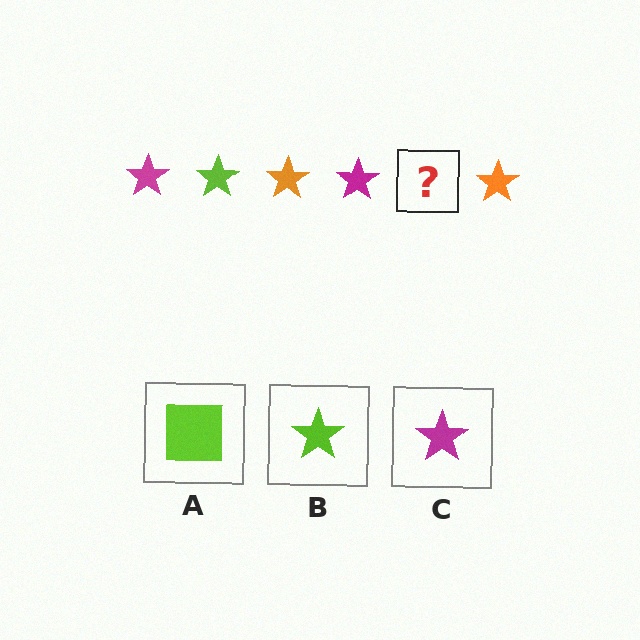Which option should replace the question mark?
Option B.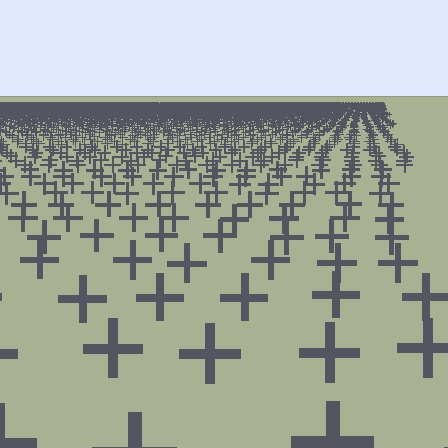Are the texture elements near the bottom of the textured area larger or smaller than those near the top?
Larger. Near the bottom, elements are closer to the viewer and appear at a bigger on-screen size.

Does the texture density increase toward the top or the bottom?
Density increases toward the top.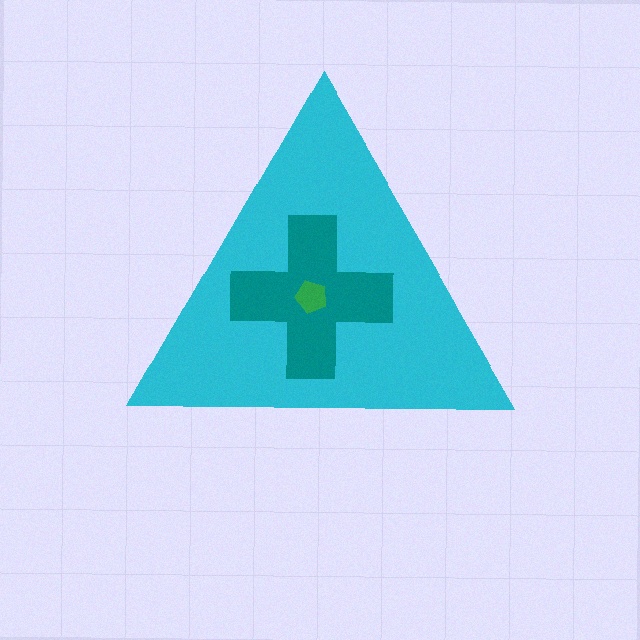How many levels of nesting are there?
3.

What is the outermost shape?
The cyan triangle.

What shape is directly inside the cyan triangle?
The teal cross.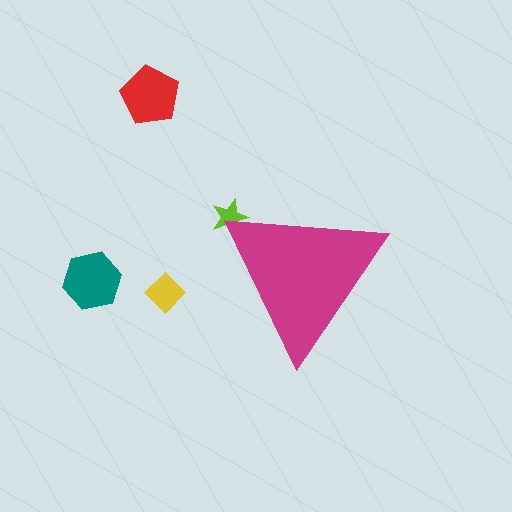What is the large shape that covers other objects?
A magenta triangle.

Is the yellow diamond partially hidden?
No, the yellow diamond is fully visible.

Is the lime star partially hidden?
Yes, the lime star is partially hidden behind the magenta triangle.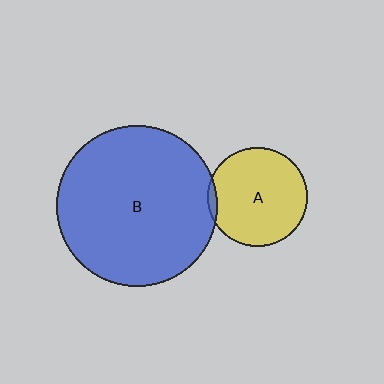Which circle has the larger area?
Circle B (blue).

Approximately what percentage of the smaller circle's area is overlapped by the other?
Approximately 5%.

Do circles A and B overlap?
Yes.